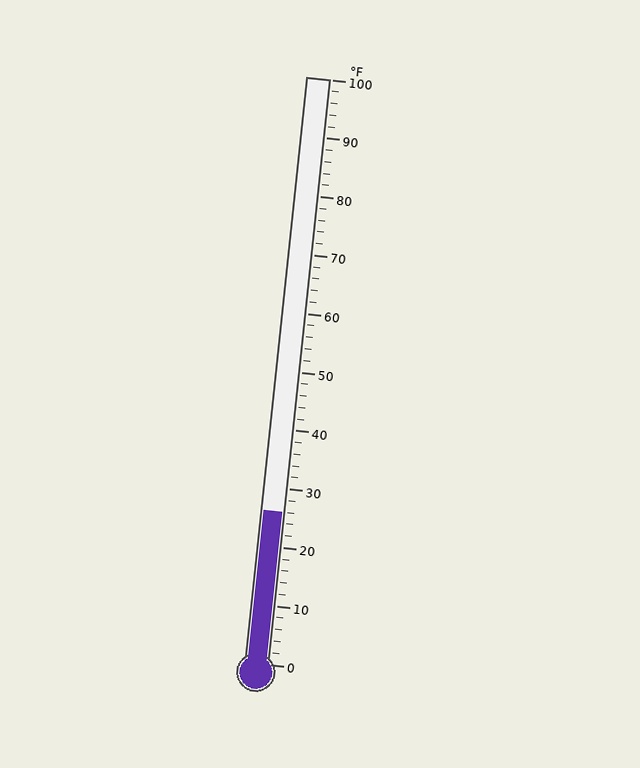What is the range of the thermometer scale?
The thermometer scale ranges from 0°F to 100°F.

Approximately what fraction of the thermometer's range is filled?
The thermometer is filled to approximately 25% of its range.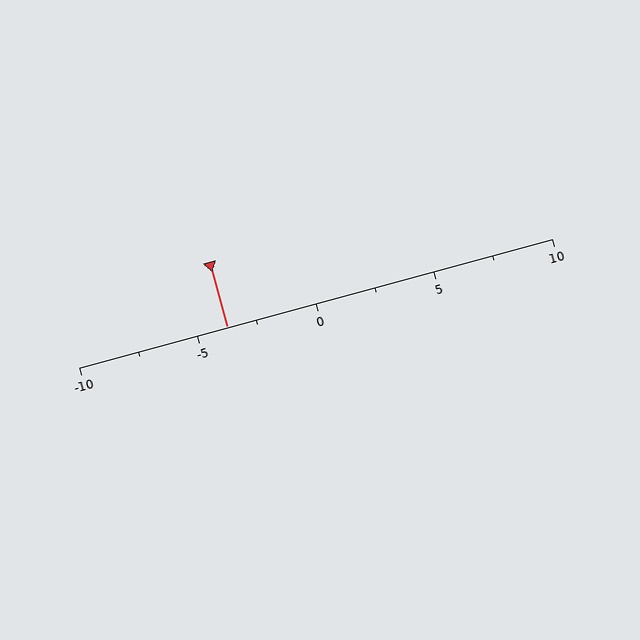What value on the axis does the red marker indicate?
The marker indicates approximately -3.8.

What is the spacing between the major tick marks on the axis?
The major ticks are spaced 5 apart.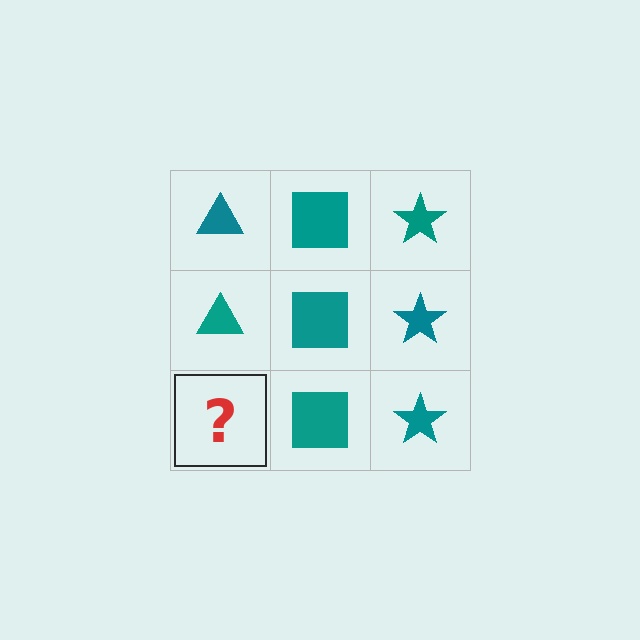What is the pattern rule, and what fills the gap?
The rule is that each column has a consistent shape. The gap should be filled with a teal triangle.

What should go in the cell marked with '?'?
The missing cell should contain a teal triangle.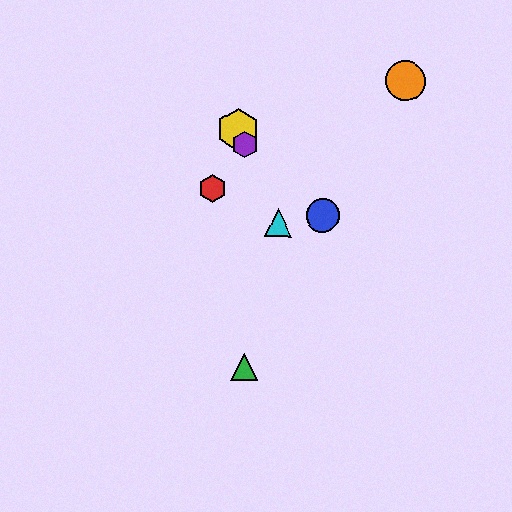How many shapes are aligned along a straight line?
3 shapes (the yellow hexagon, the purple hexagon, the cyan triangle) are aligned along a straight line.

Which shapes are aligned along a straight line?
The yellow hexagon, the purple hexagon, the cyan triangle are aligned along a straight line.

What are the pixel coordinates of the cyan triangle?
The cyan triangle is at (278, 223).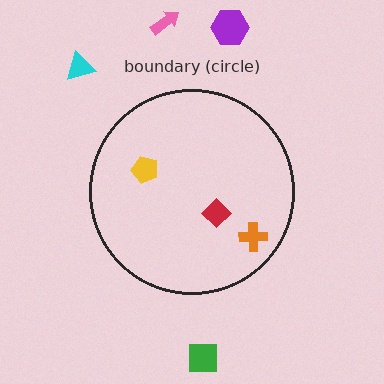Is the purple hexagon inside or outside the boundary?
Outside.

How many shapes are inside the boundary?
3 inside, 4 outside.